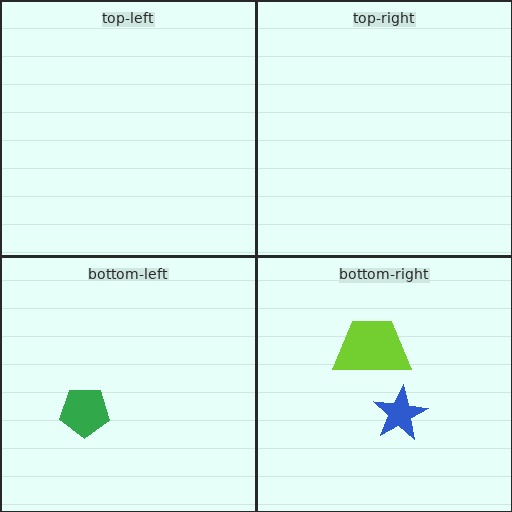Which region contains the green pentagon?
The bottom-left region.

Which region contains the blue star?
The bottom-right region.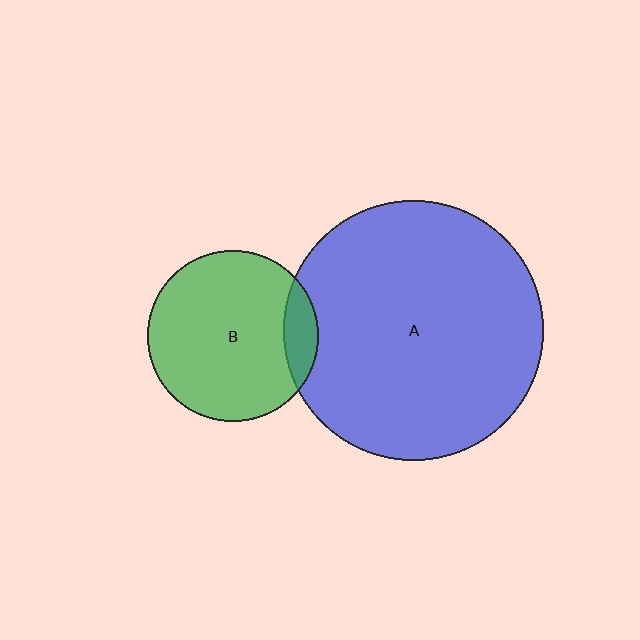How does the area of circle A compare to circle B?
Approximately 2.3 times.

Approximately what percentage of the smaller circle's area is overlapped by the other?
Approximately 10%.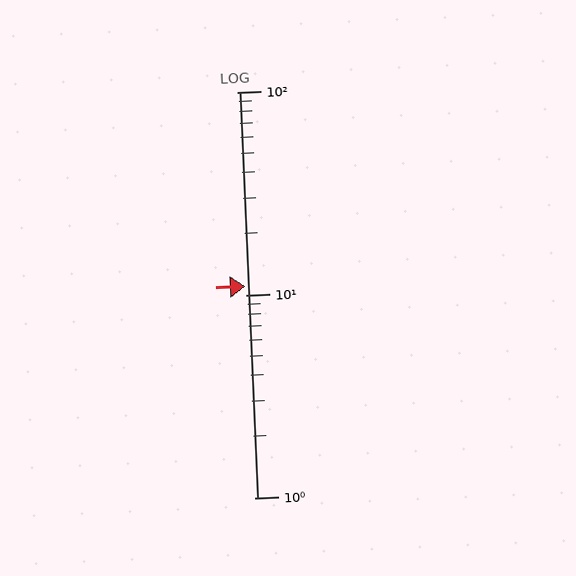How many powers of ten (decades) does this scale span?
The scale spans 2 decades, from 1 to 100.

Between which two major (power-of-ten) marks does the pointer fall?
The pointer is between 10 and 100.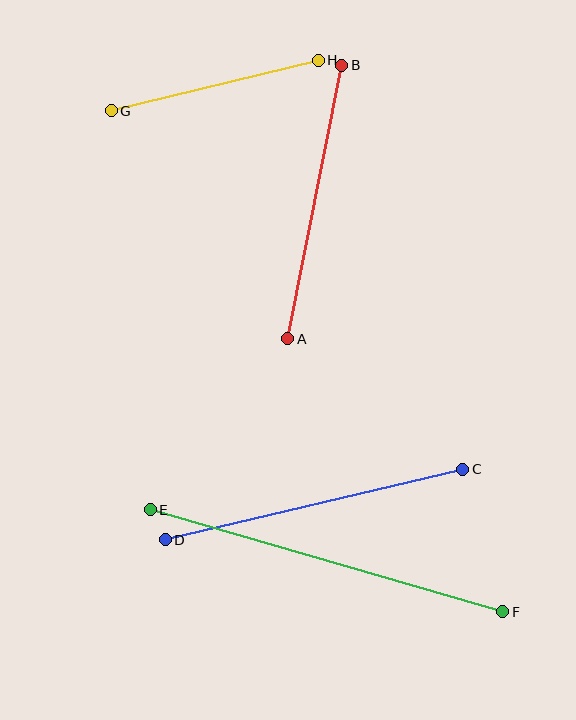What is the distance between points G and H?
The distance is approximately 213 pixels.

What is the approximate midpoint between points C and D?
The midpoint is at approximately (314, 504) pixels.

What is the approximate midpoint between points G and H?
The midpoint is at approximately (215, 86) pixels.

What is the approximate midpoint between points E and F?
The midpoint is at approximately (327, 561) pixels.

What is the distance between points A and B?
The distance is approximately 279 pixels.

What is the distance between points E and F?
The distance is approximately 367 pixels.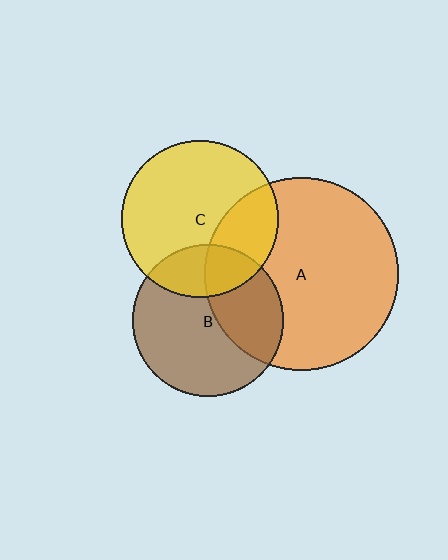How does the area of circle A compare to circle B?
Approximately 1.6 times.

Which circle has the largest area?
Circle A (orange).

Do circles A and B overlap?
Yes.